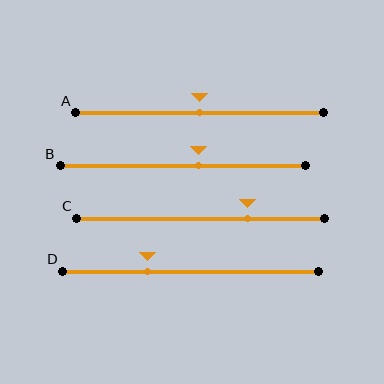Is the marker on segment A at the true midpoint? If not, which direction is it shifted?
Yes, the marker on segment A is at the true midpoint.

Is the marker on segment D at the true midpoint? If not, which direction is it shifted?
No, the marker on segment D is shifted to the left by about 17% of the segment length.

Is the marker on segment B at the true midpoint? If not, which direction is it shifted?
No, the marker on segment B is shifted to the right by about 6% of the segment length.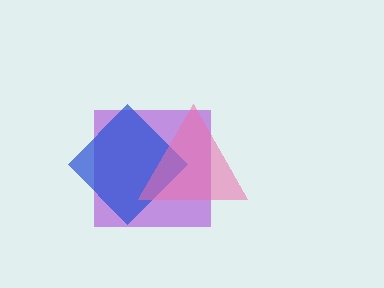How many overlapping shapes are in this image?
There are 3 overlapping shapes in the image.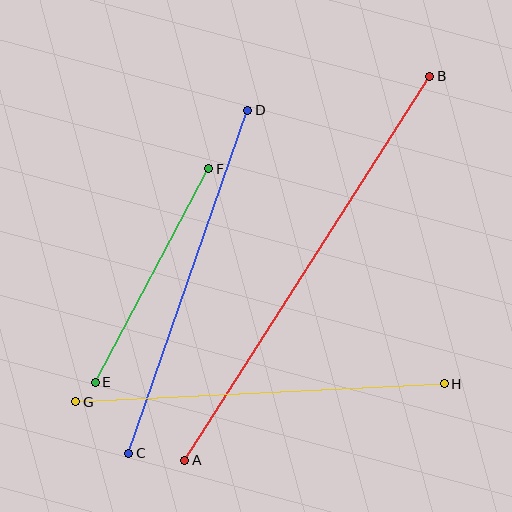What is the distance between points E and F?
The distance is approximately 242 pixels.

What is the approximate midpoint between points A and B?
The midpoint is at approximately (307, 268) pixels.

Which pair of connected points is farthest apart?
Points A and B are farthest apart.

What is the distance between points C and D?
The distance is approximately 363 pixels.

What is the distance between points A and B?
The distance is approximately 456 pixels.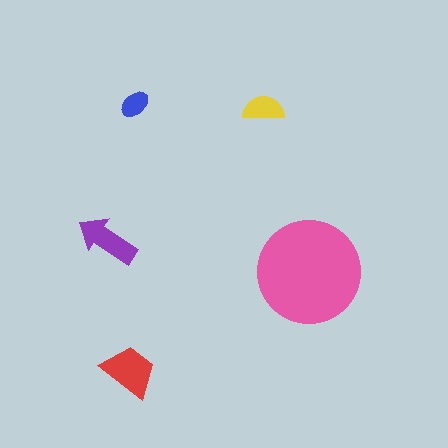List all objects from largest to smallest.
The pink circle, the red trapezoid, the purple arrow, the yellow semicircle, the blue ellipse.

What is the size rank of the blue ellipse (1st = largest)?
5th.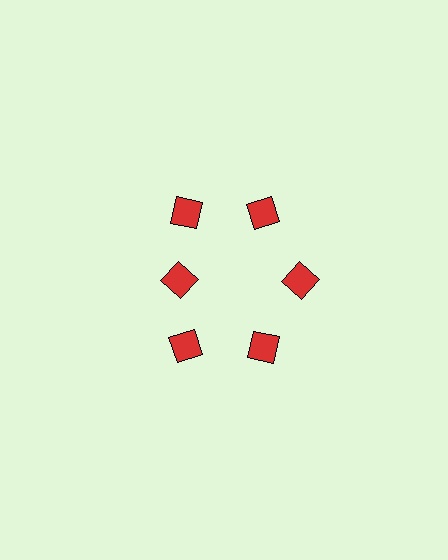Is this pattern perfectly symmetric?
No. The 6 red diamonds are arranged in a ring, but one element near the 9 o'clock position is pulled inward toward the center, breaking the 6-fold rotational symmetry.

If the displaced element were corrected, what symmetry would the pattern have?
It would have 6-fold rotational symmetry — the pattern would map onto itself every 60 degrees.